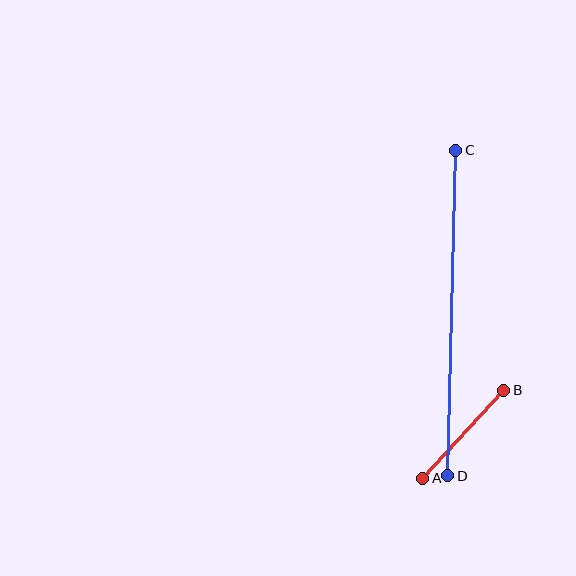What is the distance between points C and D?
The distance is approximately 325 pixels.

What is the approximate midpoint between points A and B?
The midpoint is at approximately (463, 434) pixels.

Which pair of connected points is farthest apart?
Points C and D are farthest apart.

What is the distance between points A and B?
The distance is approximately 120 pixels.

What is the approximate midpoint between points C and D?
The midpoint is at approximately (452, 313) pixels.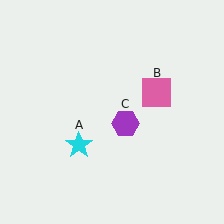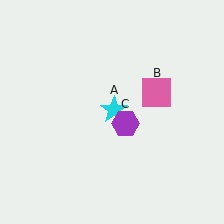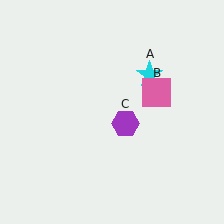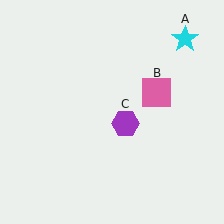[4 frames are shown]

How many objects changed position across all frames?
1 object changed position: cyan star (object A).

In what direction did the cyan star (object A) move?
The cyan star (object A) moved up and to the right.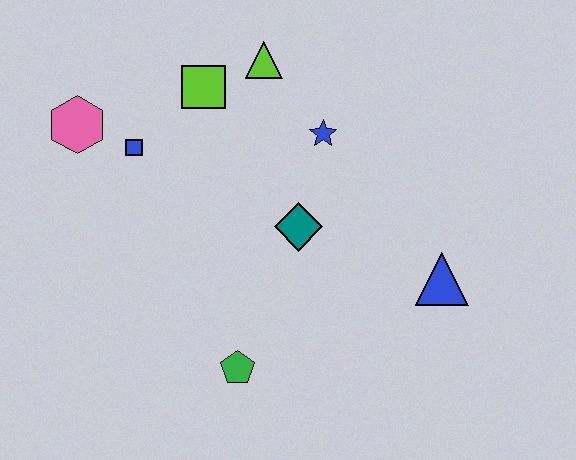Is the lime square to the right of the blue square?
Yes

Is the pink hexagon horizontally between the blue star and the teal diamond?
No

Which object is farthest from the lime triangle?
The green pentagon is farthest from the lime triangle.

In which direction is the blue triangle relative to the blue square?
The blue triangle is to the right of the blue square.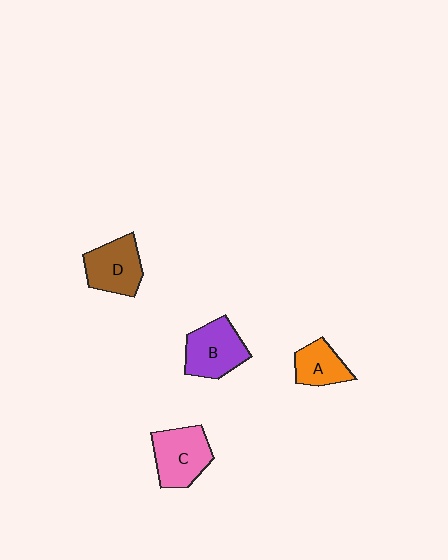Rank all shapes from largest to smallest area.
From largest to smallest: C (pink), B (purple), D (brown), A (orange).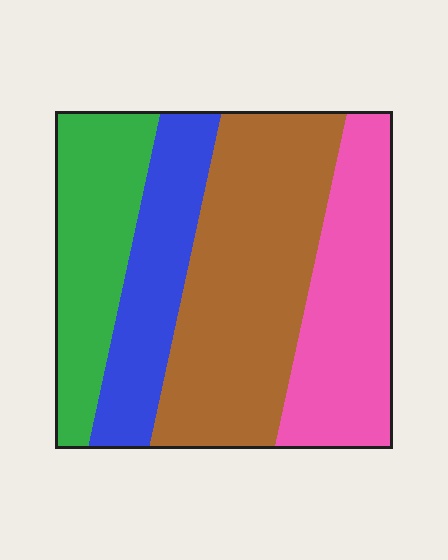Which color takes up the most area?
Brown, at roughly 35%.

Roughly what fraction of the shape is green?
Green takes up about one fifth (1/5) of the shape.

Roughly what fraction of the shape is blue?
Blue takes up about one sixth (1/6) of the shape.